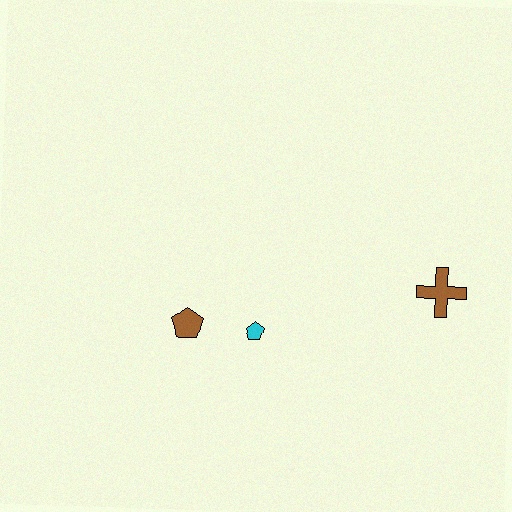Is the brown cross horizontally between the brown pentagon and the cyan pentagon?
No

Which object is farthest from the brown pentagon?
The brown cross is farthest from the brown pentagon.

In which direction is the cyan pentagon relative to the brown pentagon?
The cyan pentagon is to the right of the brown pentagon.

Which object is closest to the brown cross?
The cyan pentagon is closest to the brown cross.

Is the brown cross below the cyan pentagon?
No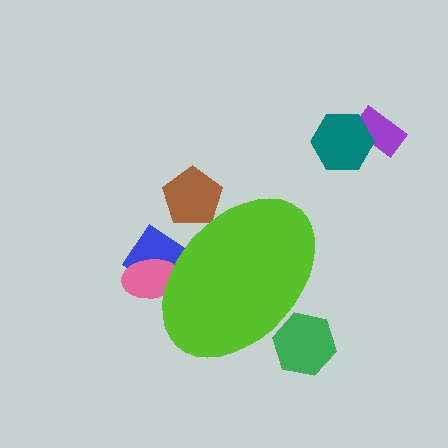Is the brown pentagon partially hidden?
Yes, the brown pentagon is partially hidden behind the lime ellipse.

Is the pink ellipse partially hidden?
Yes, the pink ellipse is partially hidden behind the lime ellipse.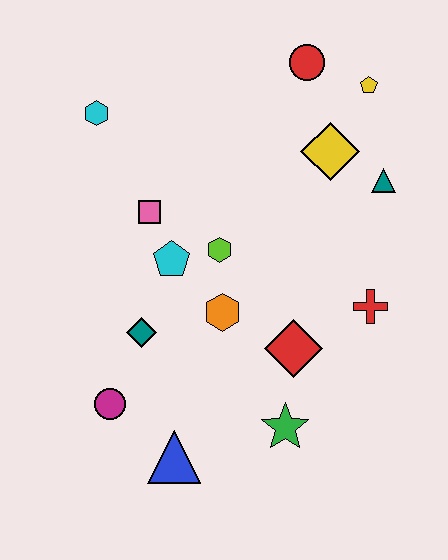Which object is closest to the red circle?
The yellow pentagon is closest to the red circle.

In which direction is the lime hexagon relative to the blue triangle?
The lime hexagon is above the blue triangle.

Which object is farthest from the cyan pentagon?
The yellow pentagon is farthest from the cyan pentagon.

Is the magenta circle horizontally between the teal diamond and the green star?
No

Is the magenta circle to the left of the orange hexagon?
Yes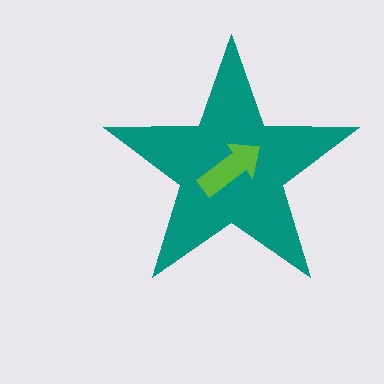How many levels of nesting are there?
2.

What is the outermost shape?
The teal star.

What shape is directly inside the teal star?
The lime arrow.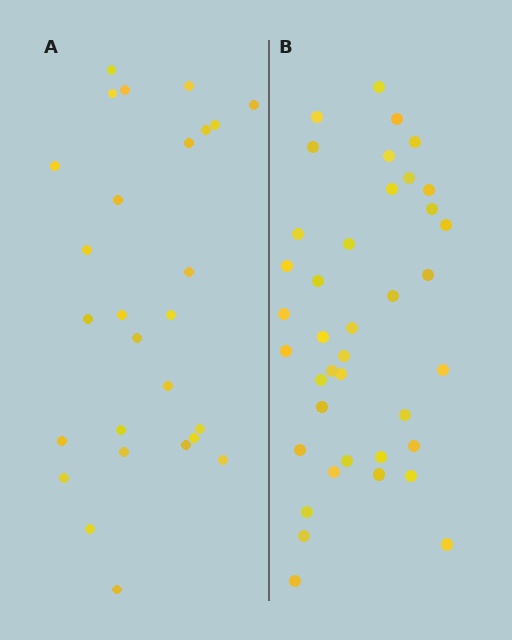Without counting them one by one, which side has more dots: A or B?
Region B (the right region) has more dots.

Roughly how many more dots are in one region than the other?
Region B has roughly 12 or so more dots than region A.